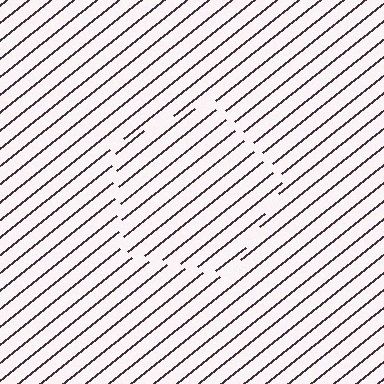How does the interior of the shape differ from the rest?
The interior of the shape contains the same grating, shifted by half a period — the contour is defined by the phase discontinuity where line-ends from the inner and outer gratings abut.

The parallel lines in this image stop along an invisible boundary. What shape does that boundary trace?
An illusory pentagon. The interior of the shape contains the same grating, shifted by half a period — the contour is defined by the phase discontinuity where line-ends from the inner and outer gratings abut.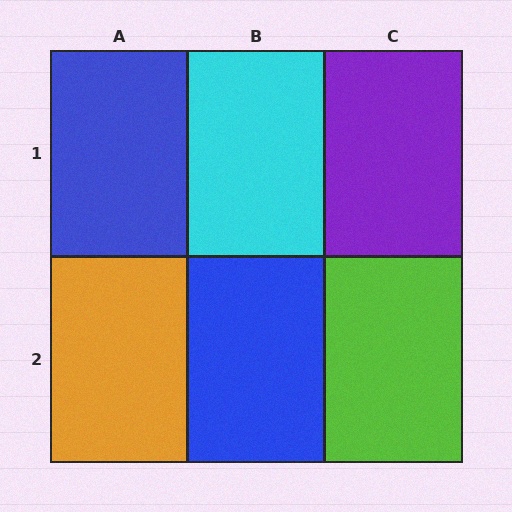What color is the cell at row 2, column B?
Blue.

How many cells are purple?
1 cell is purple.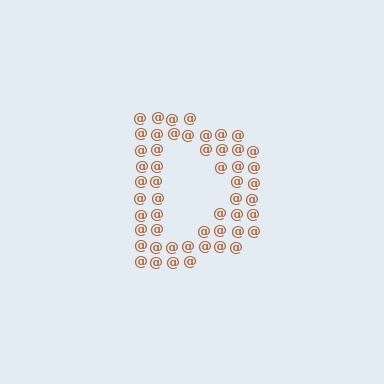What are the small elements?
The small elements are at signs.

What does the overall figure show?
The overall figure shows the letter D.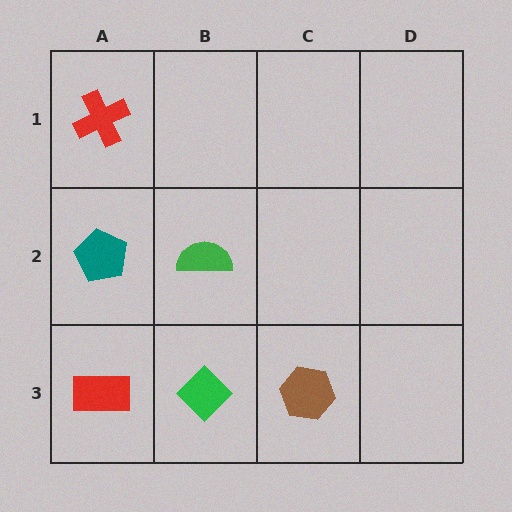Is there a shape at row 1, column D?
No, that cell is empty.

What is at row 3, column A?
A red rectangle.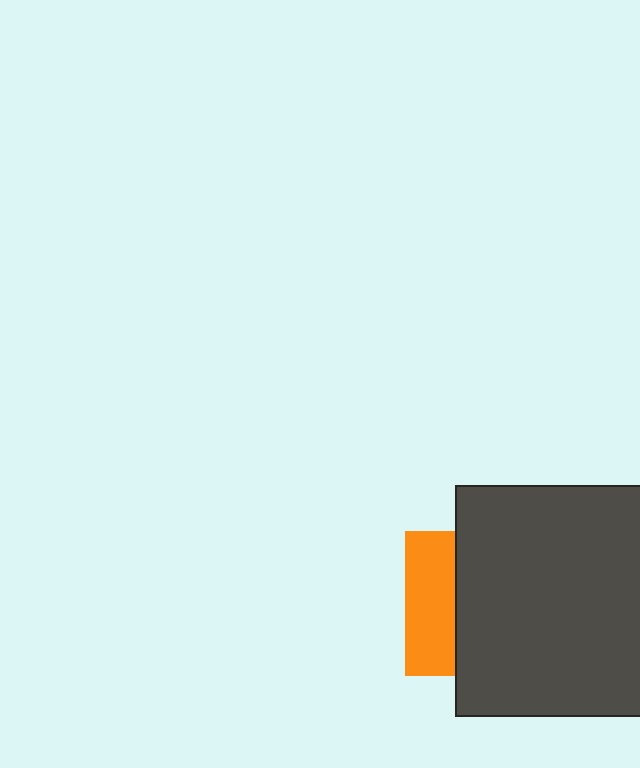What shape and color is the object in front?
The object in front is a dark gray square.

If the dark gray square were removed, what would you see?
You would see the complete orange square.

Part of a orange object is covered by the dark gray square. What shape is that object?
It is a square.